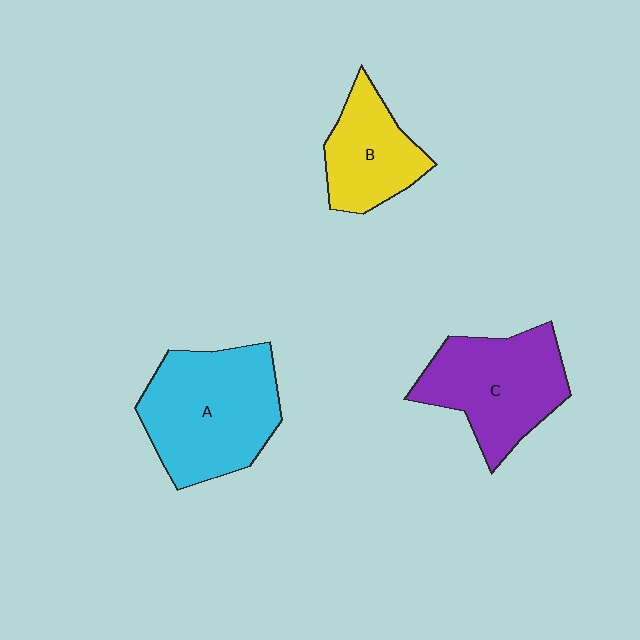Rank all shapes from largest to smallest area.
From largest to smallest: A (cyan), C (purple), B (yellow).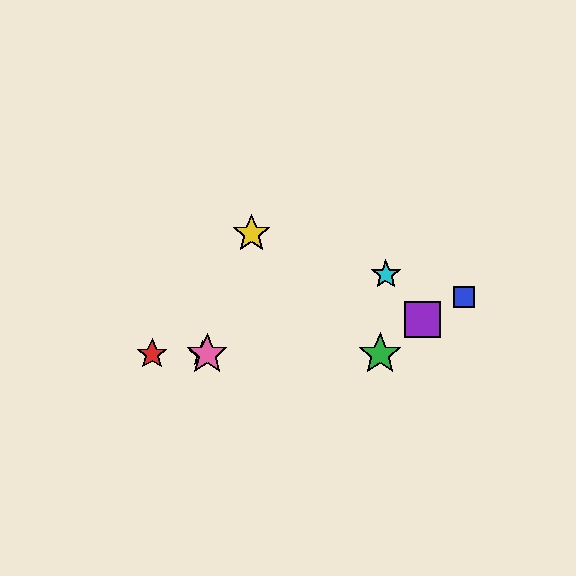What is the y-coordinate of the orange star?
The orange star is at y≈354.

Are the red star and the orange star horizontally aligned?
Yes, both are at y≈354.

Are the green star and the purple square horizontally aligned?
No, the green star is at y≈354 and the purple square is at y≈319.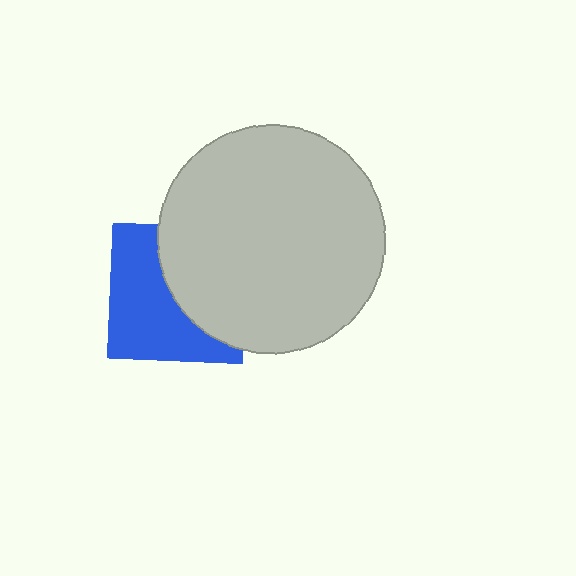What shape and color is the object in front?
The object in front is a light gray circle.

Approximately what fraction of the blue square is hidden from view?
Roughly 46% of the blue square is hidden behind the light gray circle.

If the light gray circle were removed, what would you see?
You would see the complete blue square.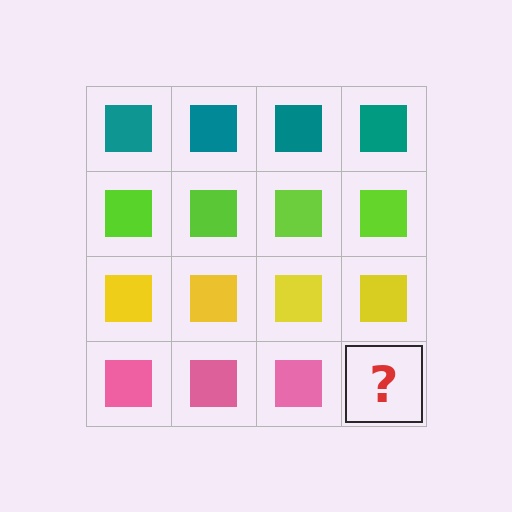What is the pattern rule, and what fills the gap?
The rule is that each row has a consistent color. The gap should be filled with a pink square.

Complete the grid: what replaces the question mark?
The question mark should be replaced with a pink square.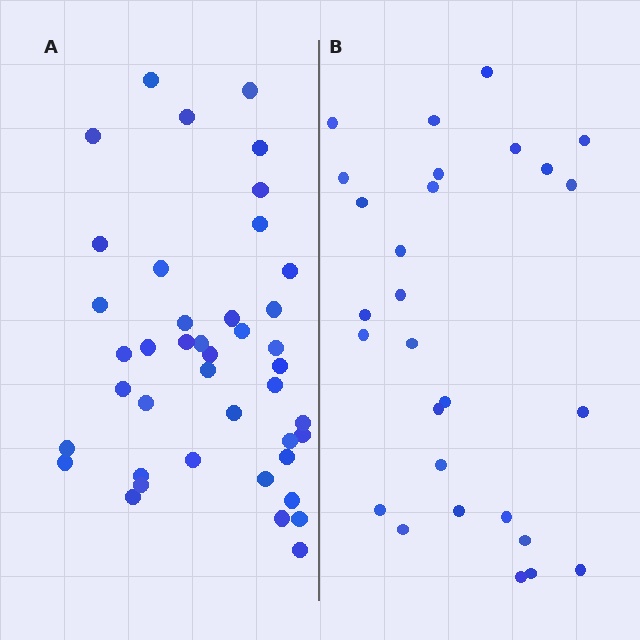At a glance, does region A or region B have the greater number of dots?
Region A (the left region) has more dots.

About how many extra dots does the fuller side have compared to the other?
Region A has approximately 15 more dots than region B.